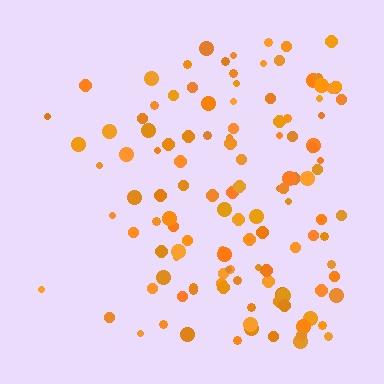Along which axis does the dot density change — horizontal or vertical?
Horizontal.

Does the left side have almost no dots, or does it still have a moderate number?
Still a moderate number, just noticeably fewer than the right.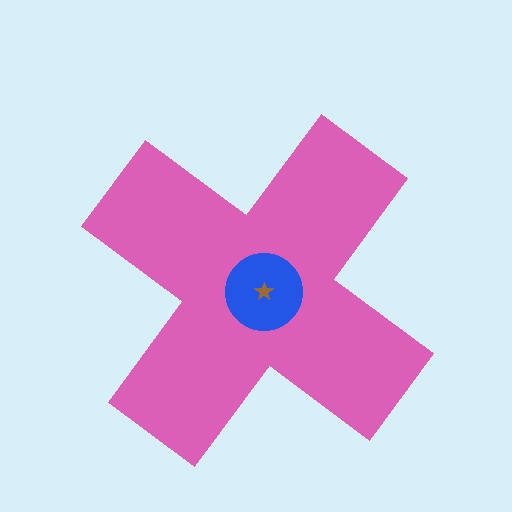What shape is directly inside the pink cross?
The blue circle.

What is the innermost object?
The brown star.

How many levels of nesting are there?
3.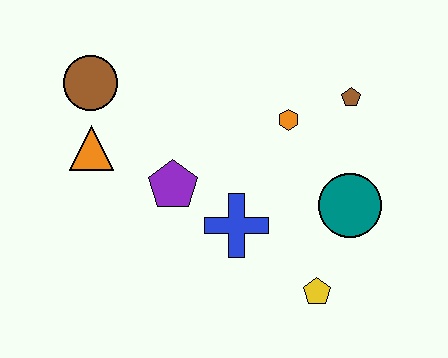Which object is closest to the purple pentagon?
The blue cross is closest to the purple pentagon.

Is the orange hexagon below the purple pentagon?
No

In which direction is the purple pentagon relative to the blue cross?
The purple pentagon is to the left of the blue cross.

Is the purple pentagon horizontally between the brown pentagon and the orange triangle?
Yes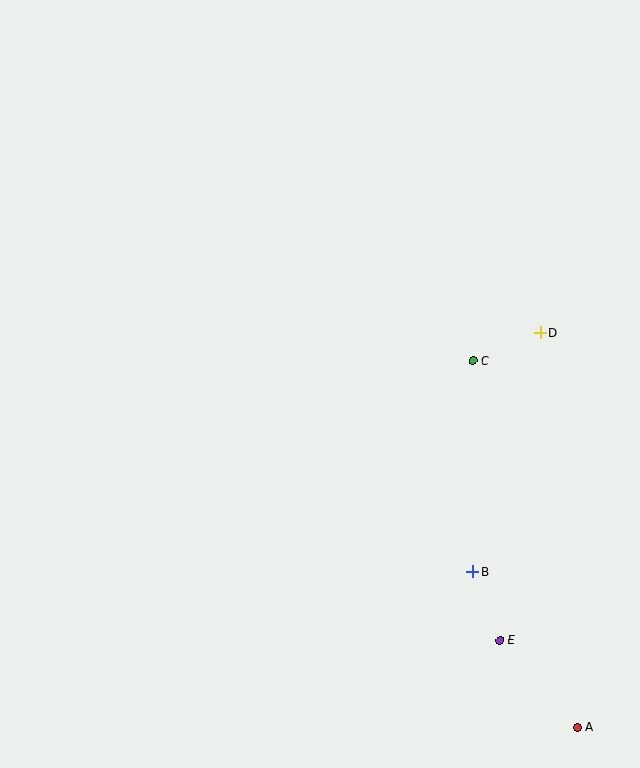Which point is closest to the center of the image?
Point C at (473, 361) is closest to the center.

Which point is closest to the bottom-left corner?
Point B is closest to the bottom-left corner.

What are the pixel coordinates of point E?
Point E is at (500, 640).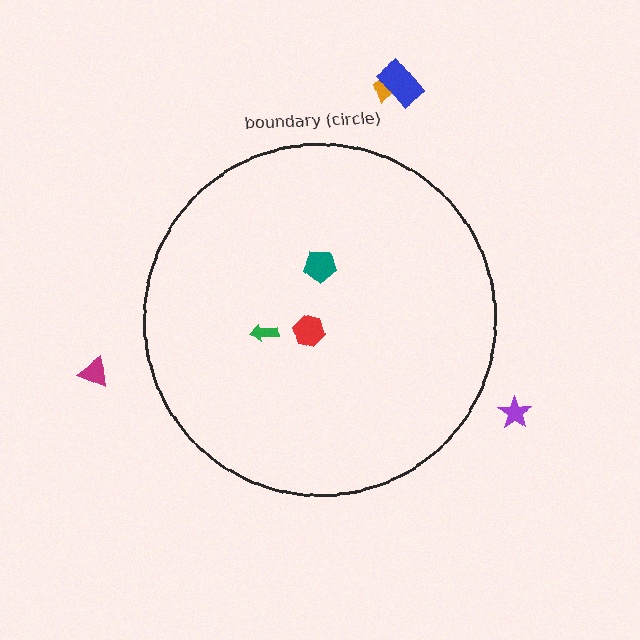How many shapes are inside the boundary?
3 inside, 4 outside.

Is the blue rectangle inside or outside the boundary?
Outside.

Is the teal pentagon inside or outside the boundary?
Inside.